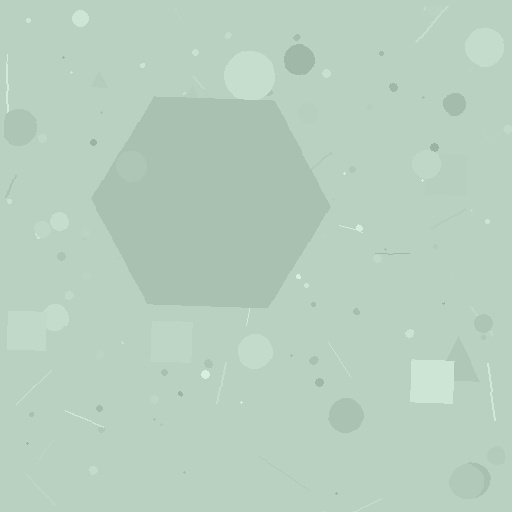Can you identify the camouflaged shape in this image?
The camouflaged shape is a hexagon.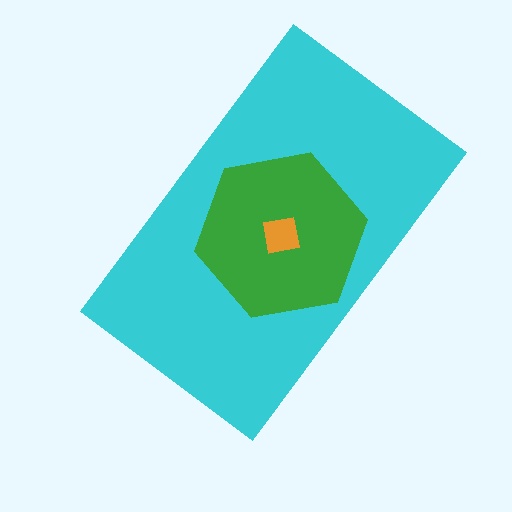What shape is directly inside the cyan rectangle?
The green hexagon.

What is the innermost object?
The orange square.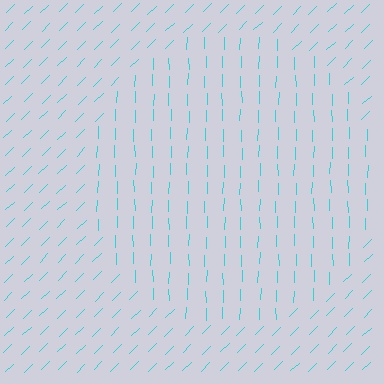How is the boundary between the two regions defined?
The boundary is defined purely by a change in line orientation (approximately 45 degrees difference). All lines are the same color and thickness.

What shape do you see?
I see a circle.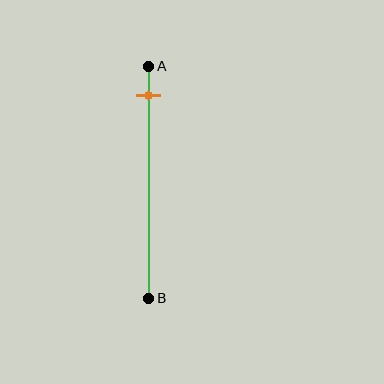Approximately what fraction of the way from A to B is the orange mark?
The orange mark is approximately 15% of the way from A to B.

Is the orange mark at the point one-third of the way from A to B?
No, the mark is at about 15% from A, not at the 33% one-third point.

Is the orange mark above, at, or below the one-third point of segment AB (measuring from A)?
The orange mark is above the one-third point of segment AB.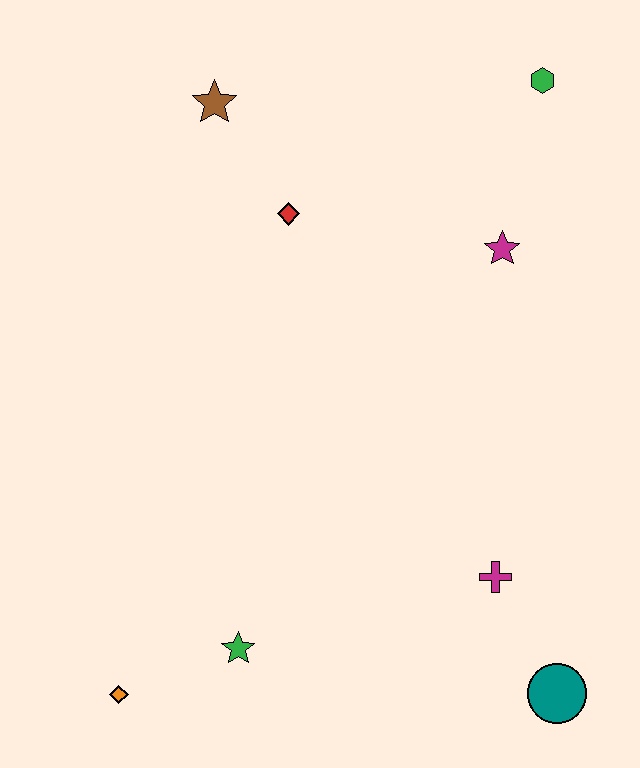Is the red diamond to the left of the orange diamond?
No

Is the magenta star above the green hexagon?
No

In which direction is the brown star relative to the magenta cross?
The brown star is above the magenta cross.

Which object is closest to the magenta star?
The green hexagon is closest to the magenta star.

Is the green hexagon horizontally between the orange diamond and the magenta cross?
No